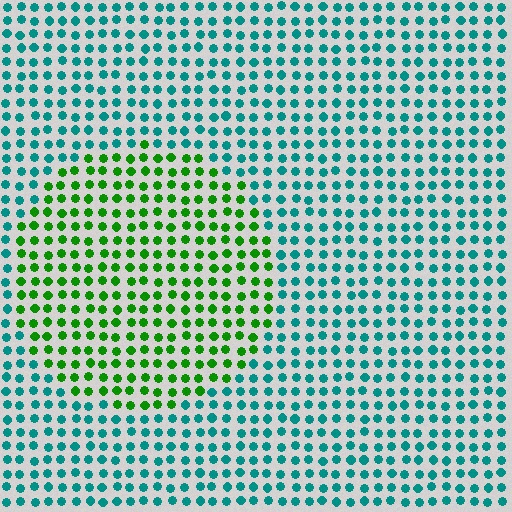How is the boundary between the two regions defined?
The boundary is defined purely by a slight shift in hue (about 59 degrees). Spacing, size, and orientation are identical on both sides.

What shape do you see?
I see a circle.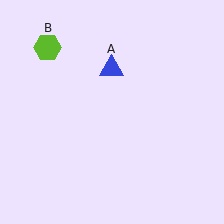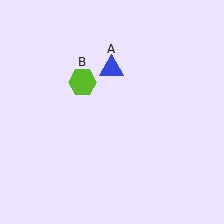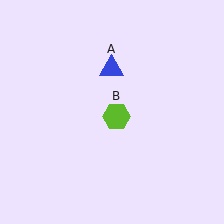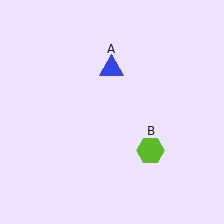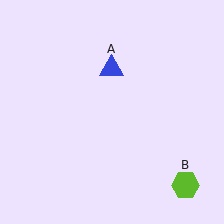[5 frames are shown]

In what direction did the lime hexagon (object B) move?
The lime hexagon (object B) moved down and to the right.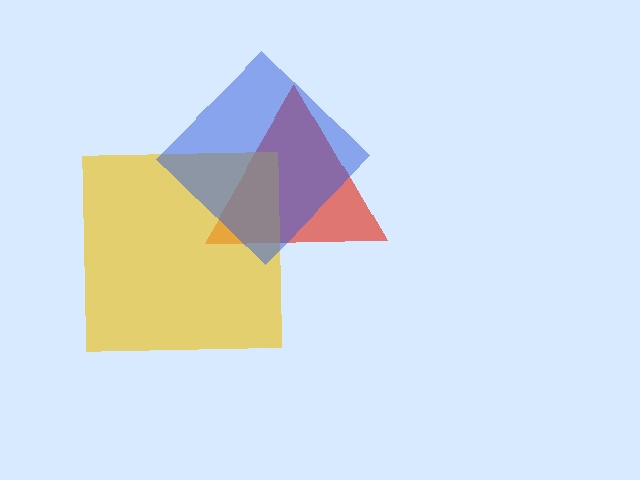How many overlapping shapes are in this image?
There are 3 overlapping shapes in the image.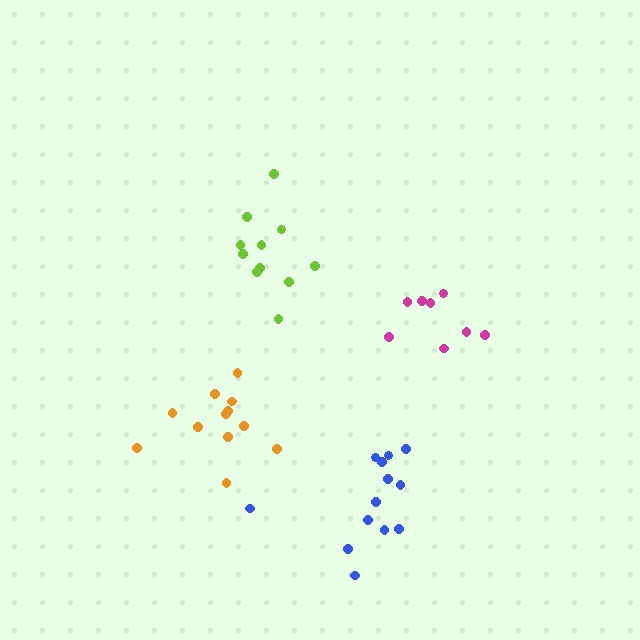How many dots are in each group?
Group 1: 12 dots, Group 2: 13 dots, Group 3: 8 dots, Group 4: 11 dots (44 total).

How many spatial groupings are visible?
There are 4 spatial groupings.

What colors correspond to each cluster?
The clusters are colored: orange, blue, magenta, lime.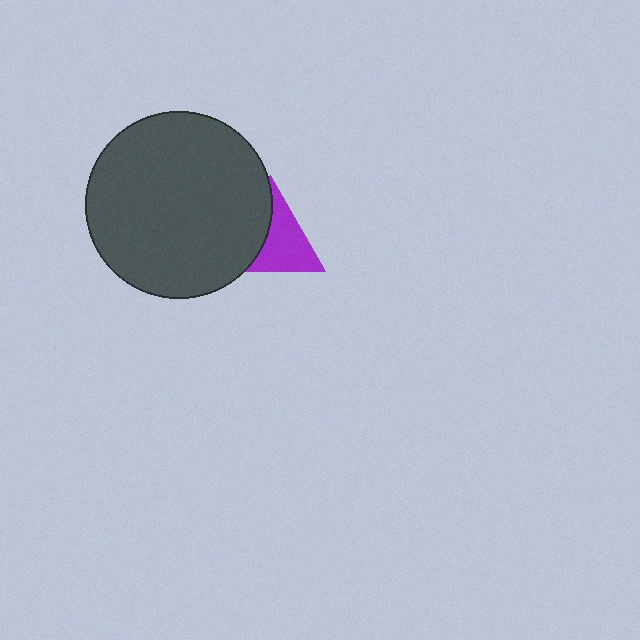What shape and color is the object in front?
The object in front is a dark gray circle.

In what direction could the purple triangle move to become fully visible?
The purple triangle could move right. That would shift it out from behind the dark gray circle entirely.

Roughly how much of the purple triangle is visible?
About half of it is visible (roughly 56%).